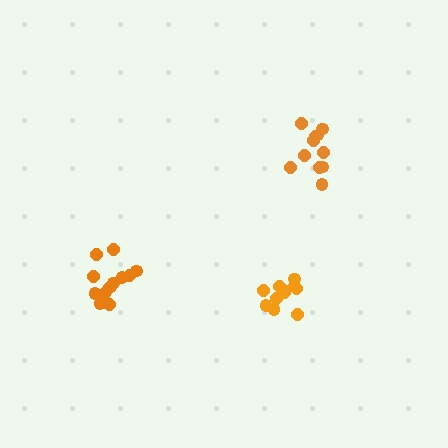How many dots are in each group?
Group 1: 11 dots, Group 2: 14 dots, Group 3: 12 dots (37 total).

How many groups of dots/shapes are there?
There are 3 groups.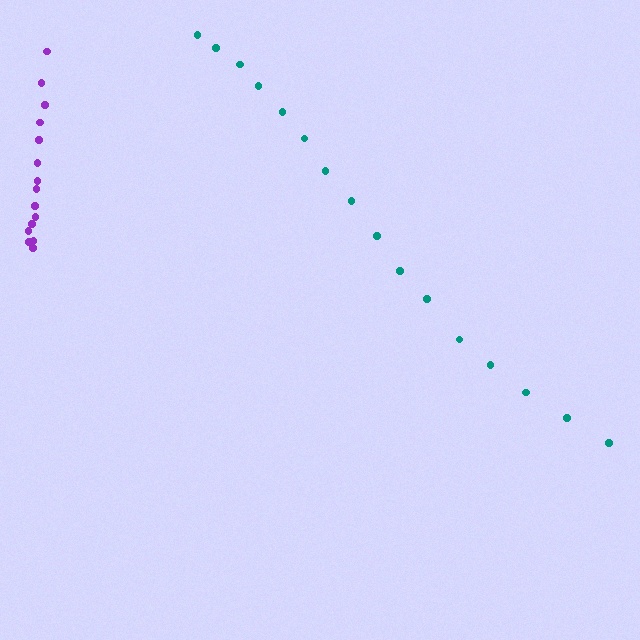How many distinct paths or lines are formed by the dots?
There are 2 distinct paths.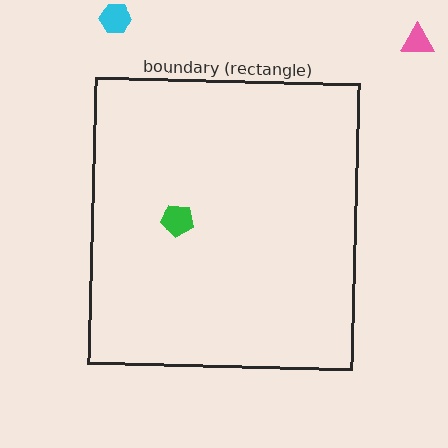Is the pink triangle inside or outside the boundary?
Outside.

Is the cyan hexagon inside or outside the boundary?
Outside.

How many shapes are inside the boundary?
1 inside, 2 outside.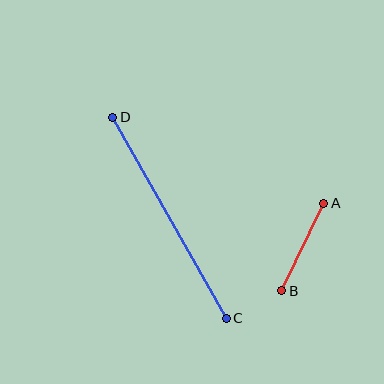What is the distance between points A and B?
The distance is approximately 97 pixels.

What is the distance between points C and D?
The distance is approximately 231 pixels.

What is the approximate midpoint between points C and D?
The midpoint is at approximately (169, 218) pixels.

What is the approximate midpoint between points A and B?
The midpoint is at approximately (303, 247) pixels.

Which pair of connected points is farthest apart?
Points C and D are farthest apart.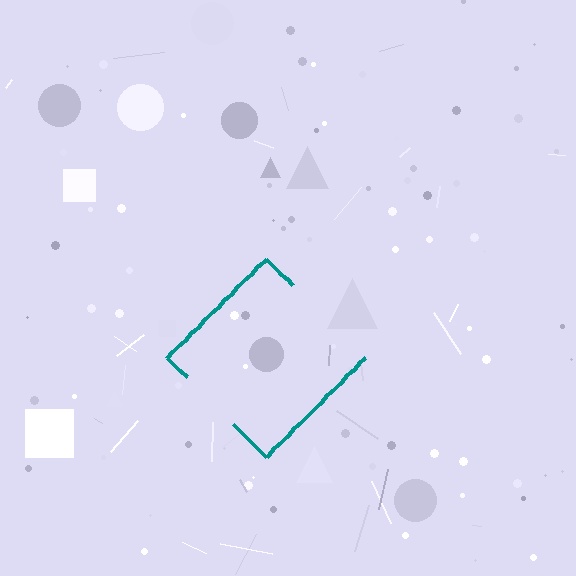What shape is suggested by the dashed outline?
The dashed outline suggests a diamond.